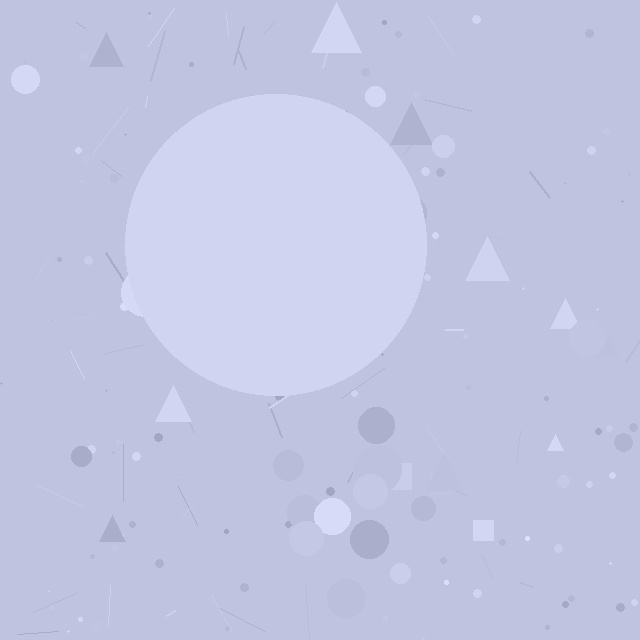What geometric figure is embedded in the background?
A circle is embedded in the background.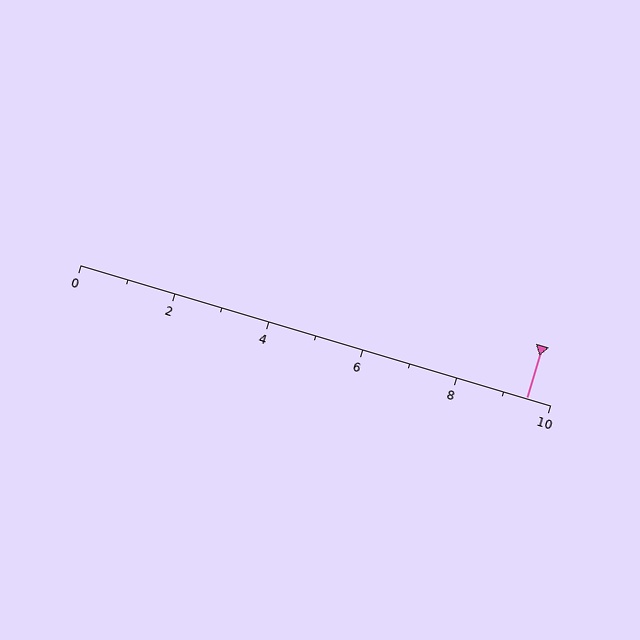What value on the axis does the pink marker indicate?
The marker indicates approximately 9.5.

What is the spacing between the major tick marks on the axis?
The major ticks are spaced 2 apart.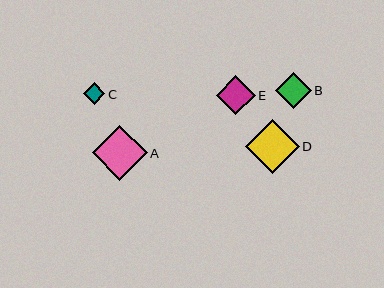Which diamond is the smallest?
Diamond C is the smallest with a size of approximately 22 pixels.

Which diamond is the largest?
Diamond A is the largest with a size of approximately 55 pixels.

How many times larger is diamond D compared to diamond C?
Diamond D is approximately 2.5 times the size of diamond C.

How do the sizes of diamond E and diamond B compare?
Diamond E and diamond B are approximately the same size.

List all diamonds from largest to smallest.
From largest to smallest: A, D, E, B, C.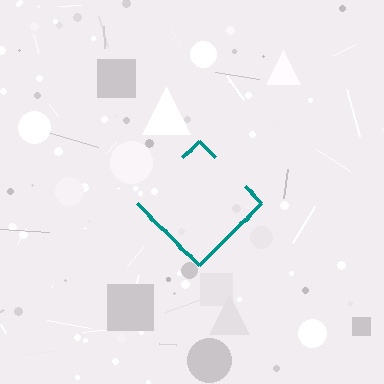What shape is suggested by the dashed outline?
The dashed outline suggests a diamond.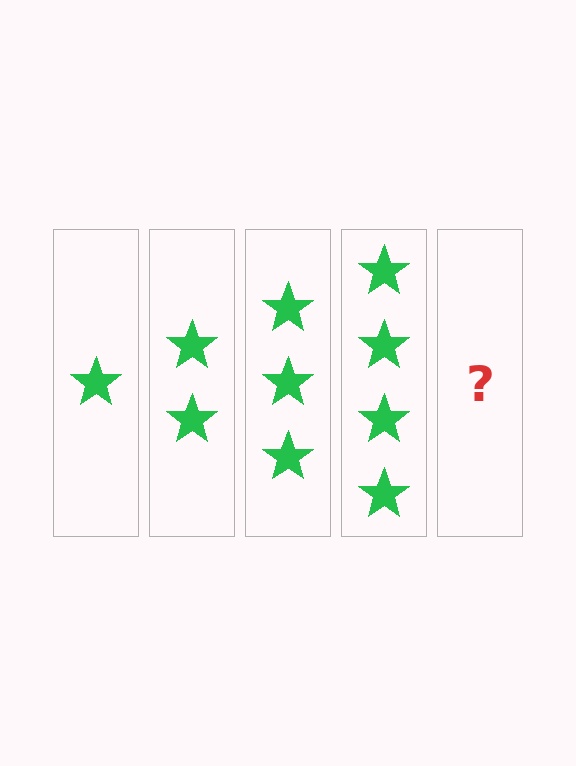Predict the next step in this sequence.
The next step is 5 stars.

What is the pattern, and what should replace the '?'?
The pattern is that each step adds one more star. The '?' should be 5 stars.